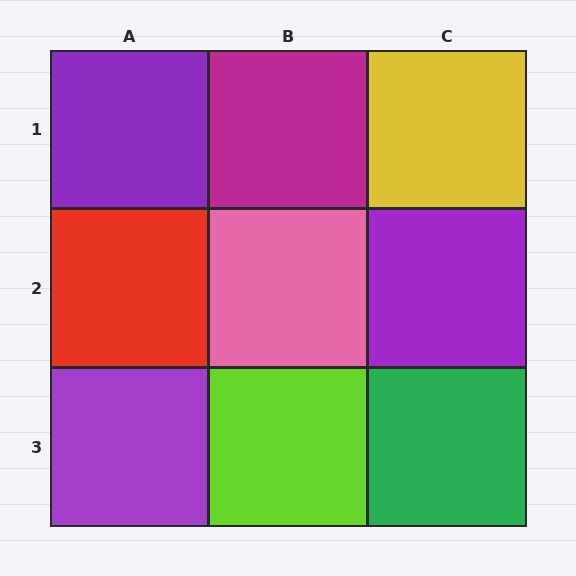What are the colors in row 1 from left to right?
Purple, magenta, yellow.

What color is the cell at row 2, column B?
Pink.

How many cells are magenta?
1 cell is magenta.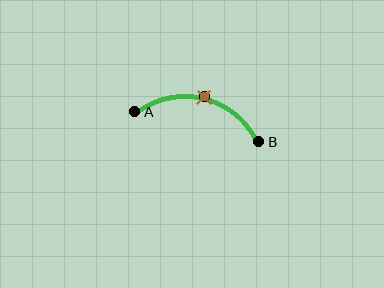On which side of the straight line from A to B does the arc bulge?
The arc bulges above the straight line connecting A and B.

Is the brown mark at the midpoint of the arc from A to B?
Yes. The brown mark lies on the arc at equal arc-length from both A and B — it is the arc midpoint.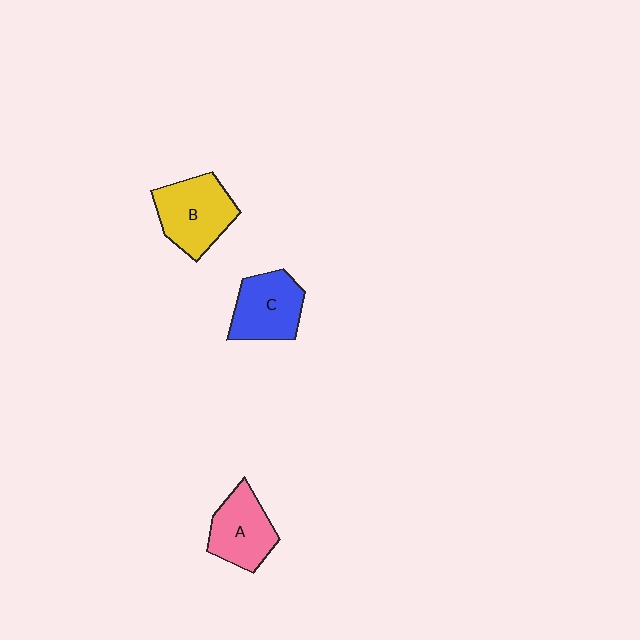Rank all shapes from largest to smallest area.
From largest to smallest: B (yellow), C (blue), A (pink).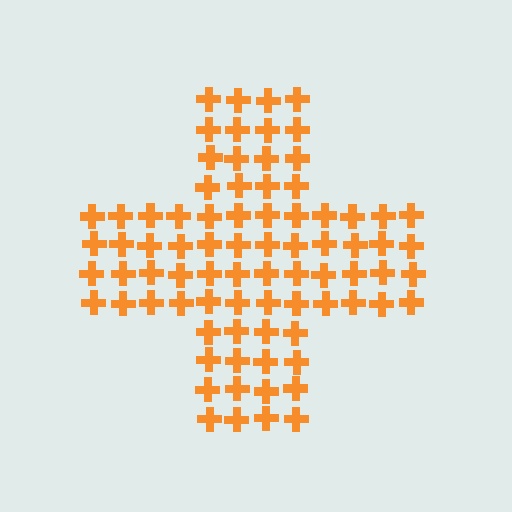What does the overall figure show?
The overall figure shows a cross.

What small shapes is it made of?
It is made of small crosses.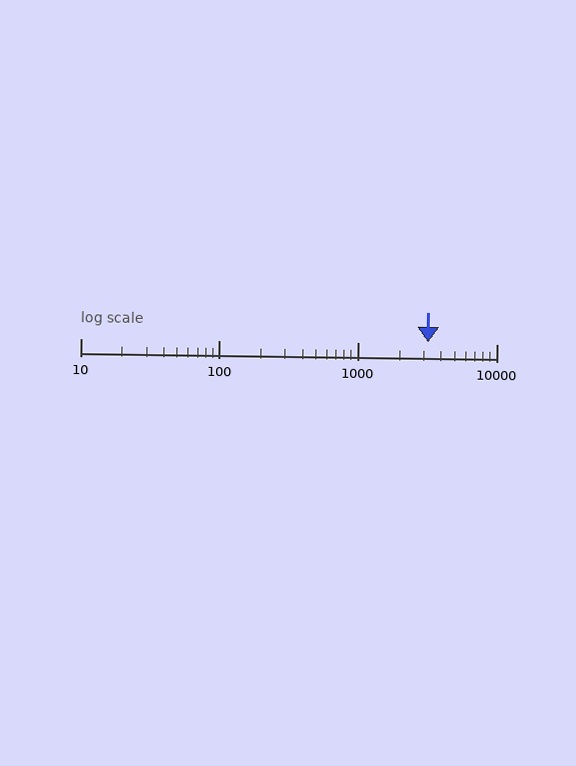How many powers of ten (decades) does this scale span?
The scale spans 3 decades, from 10 to 10000.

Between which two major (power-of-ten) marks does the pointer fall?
The pointer is between 1000 and 10000.